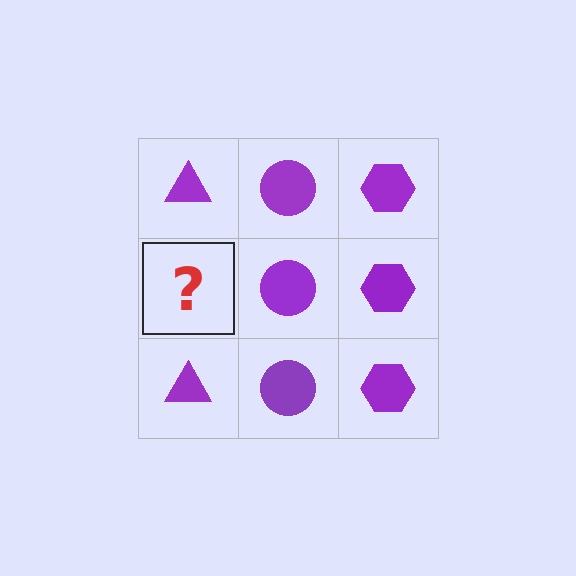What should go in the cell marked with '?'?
The missing cell should contain a purple triangle.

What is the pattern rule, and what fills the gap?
The rule is that each column has a consistent shape. The gap should be filled with a purple triangle.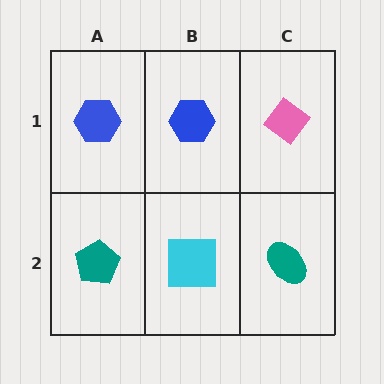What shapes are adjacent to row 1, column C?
A teal ellipse (row 2, column C), a blue hexagon (row 1, column B).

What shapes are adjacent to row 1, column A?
A teal pentagon (row 2, column A), a blue hexagon (row 1, column B).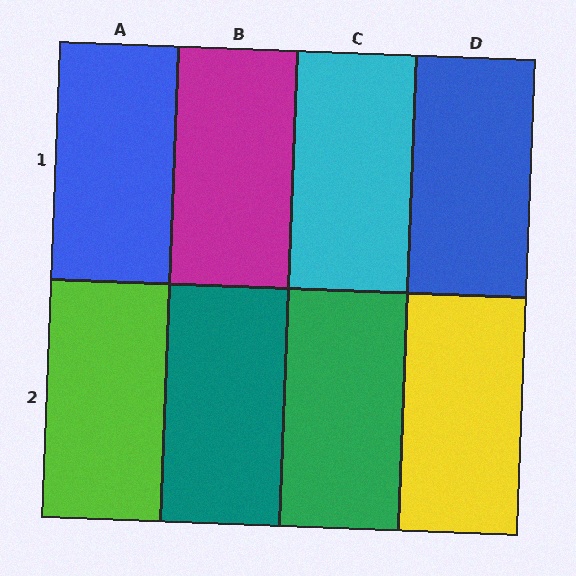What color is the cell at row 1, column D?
Blue.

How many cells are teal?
1 cell is teal.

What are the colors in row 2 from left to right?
Lime, teal, green, yellow.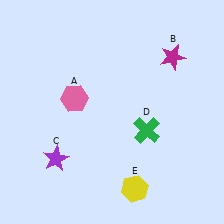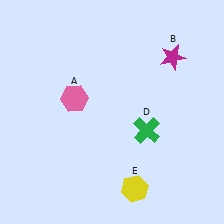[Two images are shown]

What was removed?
The purple star (C) was removed in Image 2.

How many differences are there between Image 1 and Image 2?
There is 1 difference between the two images.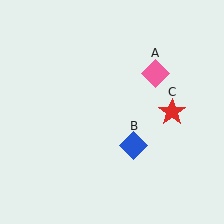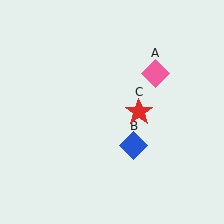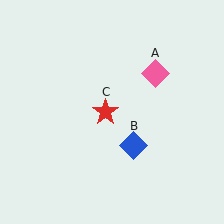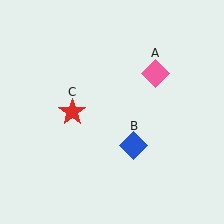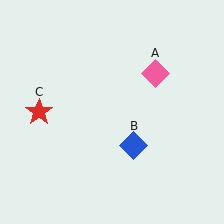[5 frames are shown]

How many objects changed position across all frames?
1 object changed position: red star (object C).